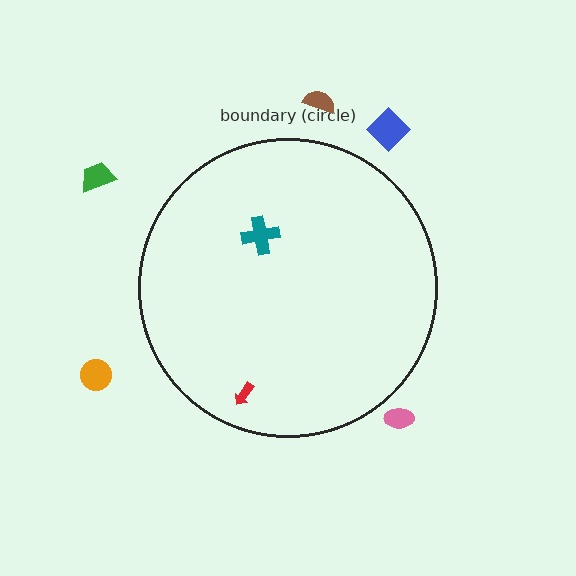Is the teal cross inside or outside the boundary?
Inside.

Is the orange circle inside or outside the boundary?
Outside.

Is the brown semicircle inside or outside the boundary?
Outside.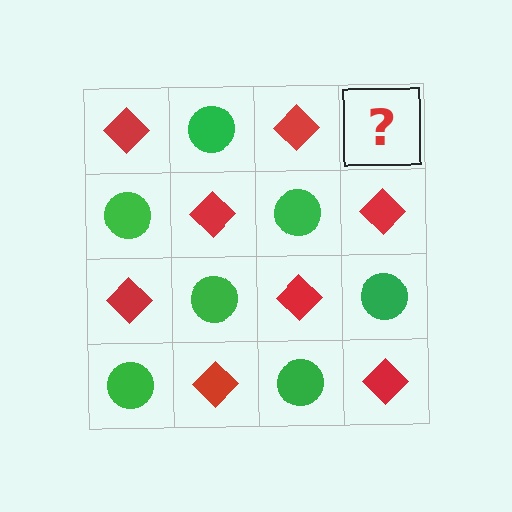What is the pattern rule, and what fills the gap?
The rule is that it alternates red diamond and green circle in a checkerboard pattern. The gap should be filled with a green circle.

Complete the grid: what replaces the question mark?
The question mark should be replaced with a green circle.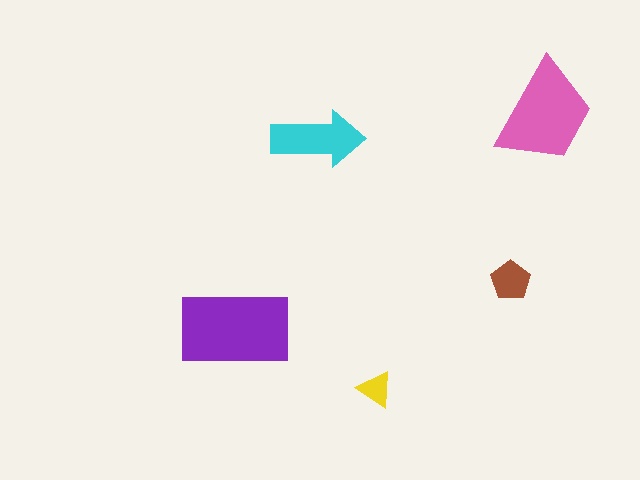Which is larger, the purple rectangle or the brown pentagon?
The purple rectangle.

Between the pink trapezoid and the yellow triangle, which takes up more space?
The pink trapezoid.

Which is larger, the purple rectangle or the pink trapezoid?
The purple rectangle.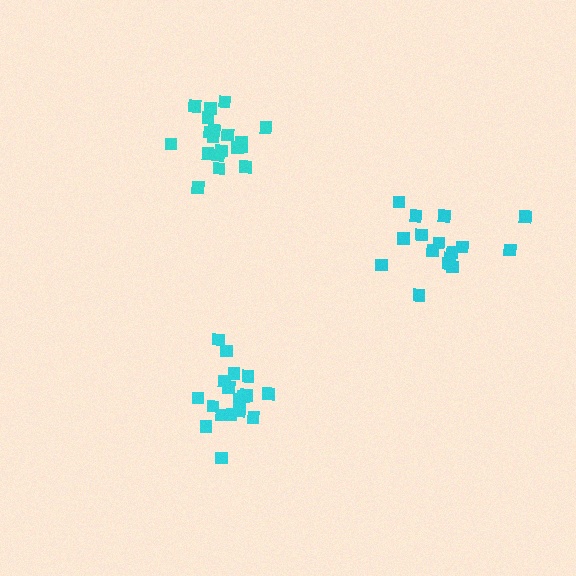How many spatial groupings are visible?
There are 3 spatial groupings.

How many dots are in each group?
Group 1: 19 dots, Group 2: 16 dots, Group 3: 19 dots (54 total).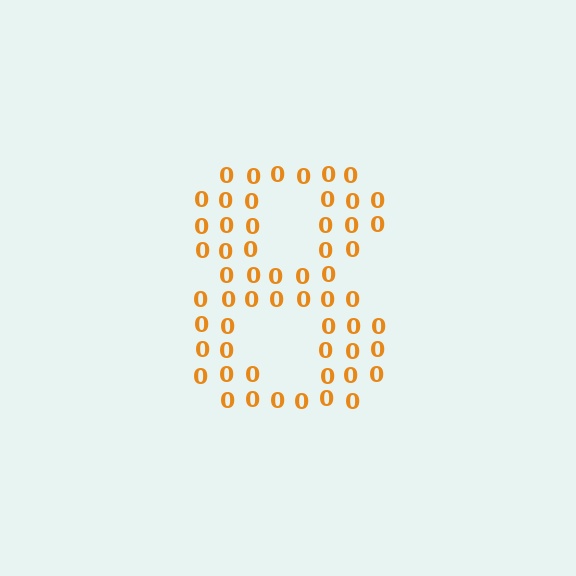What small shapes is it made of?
It is made of small digit 0's.